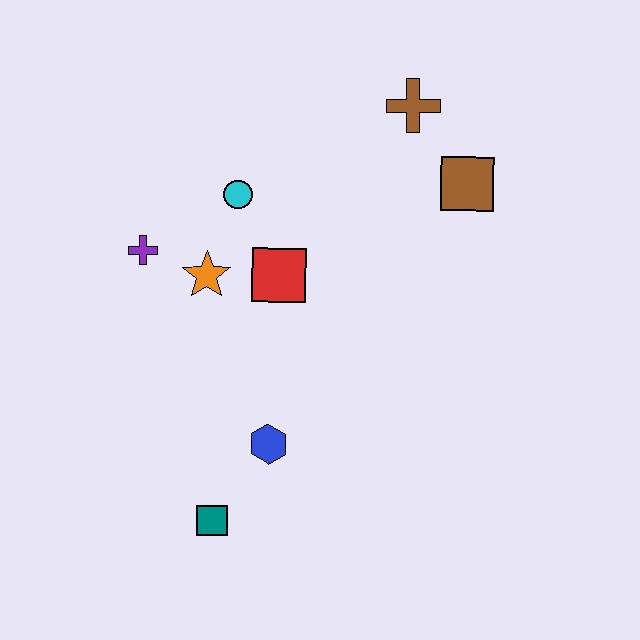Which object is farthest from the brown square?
The teal square is farthest from the brown square.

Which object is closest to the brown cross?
The brown square is closest to the brown cross.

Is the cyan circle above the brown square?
No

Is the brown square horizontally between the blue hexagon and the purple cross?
No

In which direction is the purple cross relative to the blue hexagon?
The purple cross is above the blue hexagon.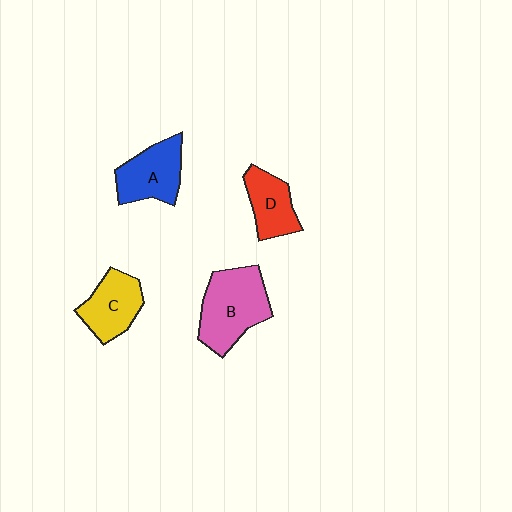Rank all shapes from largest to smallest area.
From largest to smallest: B (pink), A (blue), C (yellow), D (red).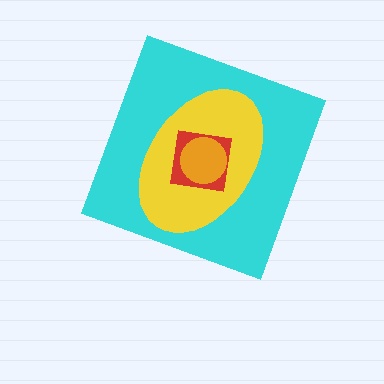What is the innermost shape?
The orange circle.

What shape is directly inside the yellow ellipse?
The red square.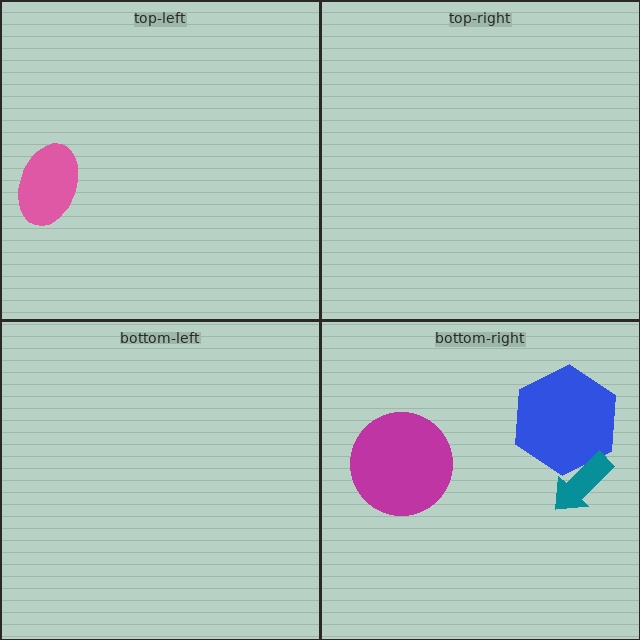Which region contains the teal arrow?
The bottom-right region.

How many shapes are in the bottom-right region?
3.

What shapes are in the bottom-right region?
The magenta circle, the blue hexagon, the teal arrow.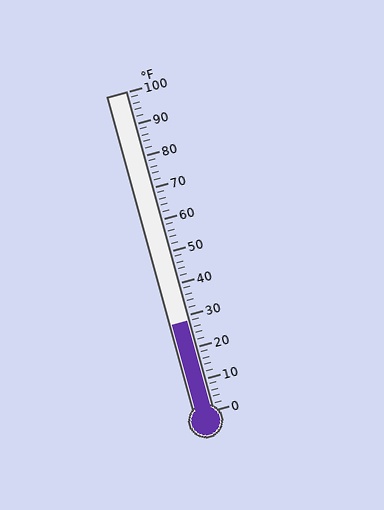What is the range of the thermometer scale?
The thermometer scale ranges from 0°F to 100°F.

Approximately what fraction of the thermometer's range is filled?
The thermometer is filled to approximately 30% of its range.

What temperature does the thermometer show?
The thermometer shows approximately 28°F.